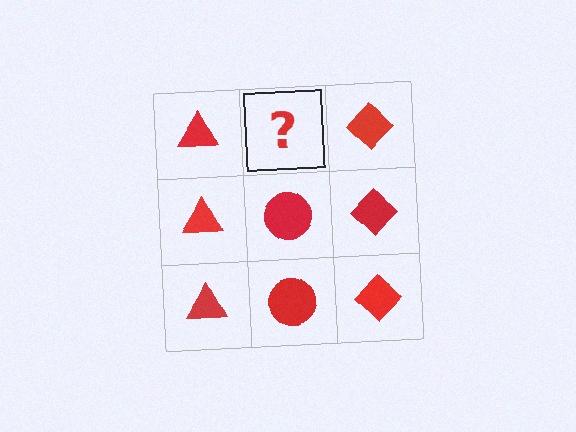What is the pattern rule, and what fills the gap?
The rule is that each column has a consistent shape. The gap should be filled with a red circle.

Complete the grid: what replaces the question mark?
The question mark should be replaced with a red circle.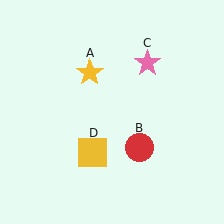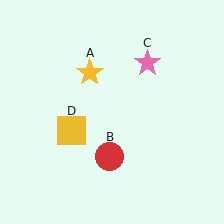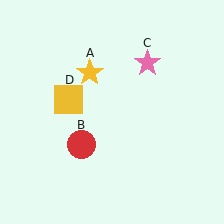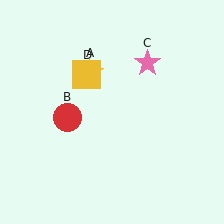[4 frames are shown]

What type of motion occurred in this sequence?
The red circle (object B), yellow square (object D) rotated clockwise around the center of the scene.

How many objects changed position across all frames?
2 objects changed position: red circle (object B), yellow square (object D).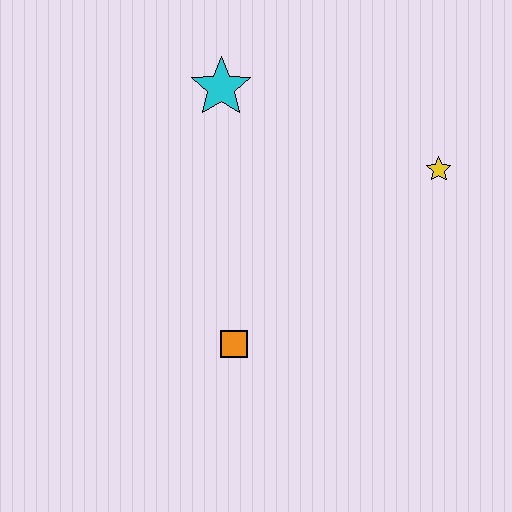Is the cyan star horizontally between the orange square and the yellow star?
No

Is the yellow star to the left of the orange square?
No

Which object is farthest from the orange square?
The yellow star is farthest from the orange square.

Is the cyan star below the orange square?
No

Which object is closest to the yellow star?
The cyan star is closest to the yellow star.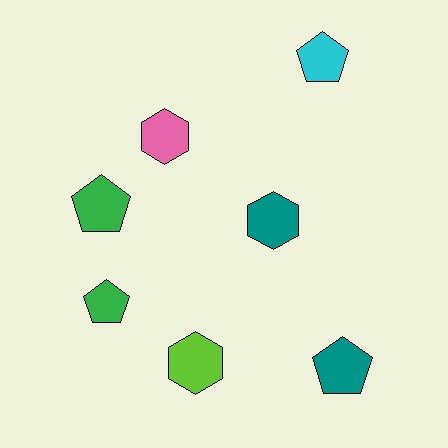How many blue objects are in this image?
There are no blue objects.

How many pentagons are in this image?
There are 4 pentagons.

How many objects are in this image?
There are 7 objects.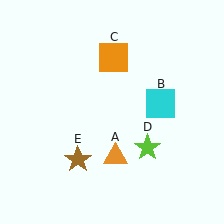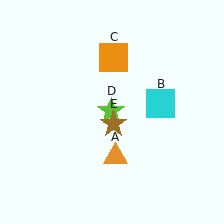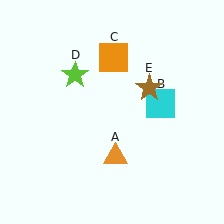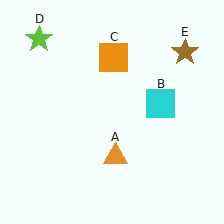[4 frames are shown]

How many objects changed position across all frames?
2 objects changed position: lime star (object D), brown star (object E).